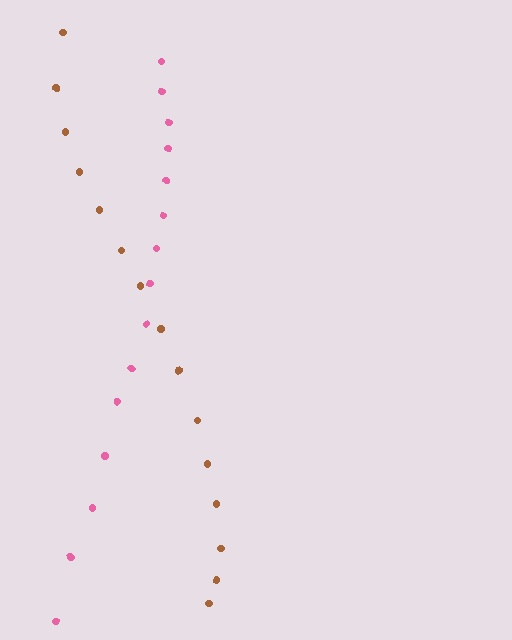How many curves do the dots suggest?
There are 2 distinct paths.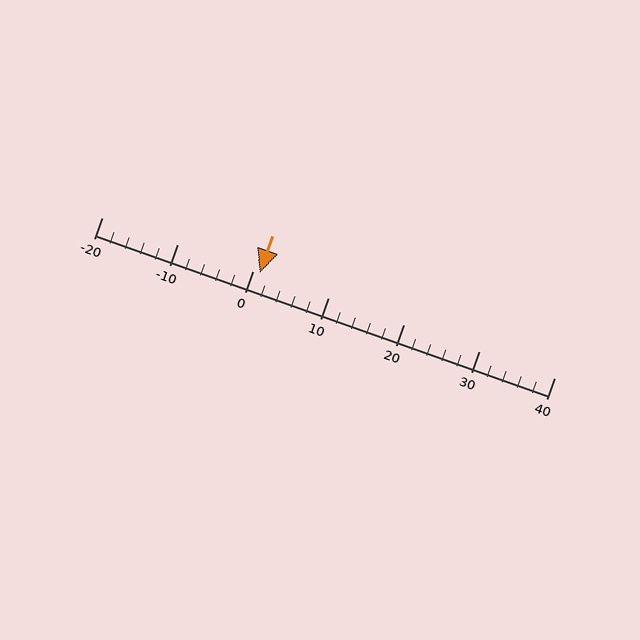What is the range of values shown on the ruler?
The ruler shows values from -20 to 40.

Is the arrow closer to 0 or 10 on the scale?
The arrow is closer to 0.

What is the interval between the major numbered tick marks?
The major tick marks are spaced 10 units apart.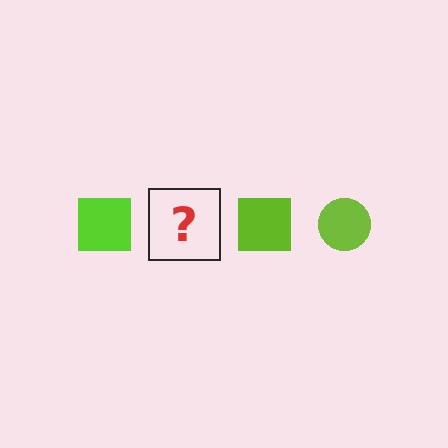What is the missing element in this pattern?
The missing element is a lime circle.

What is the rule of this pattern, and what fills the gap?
The rule is that the pattern cycles through square, circle shapes in lime. The gap should be filled with a lime circle.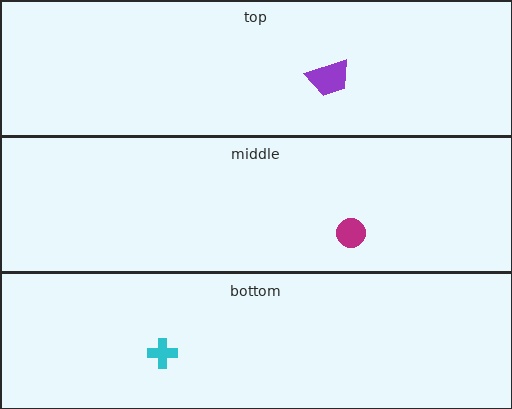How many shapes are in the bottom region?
1.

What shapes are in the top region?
The purple trapezoid.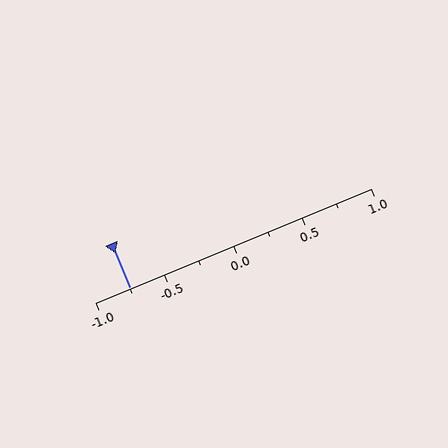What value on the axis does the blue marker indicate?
The marker indicates approximately -0.75.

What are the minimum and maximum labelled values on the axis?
The axis runs from -1.0 to 1.0.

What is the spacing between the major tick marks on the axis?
The major ticks are spaced 0.5 apart.